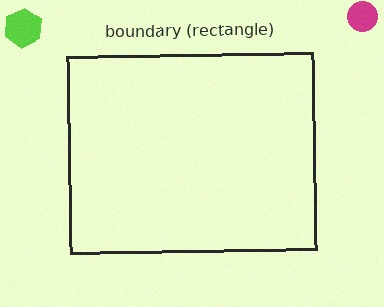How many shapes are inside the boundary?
0 inside, 2 outside.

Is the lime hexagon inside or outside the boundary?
Outside.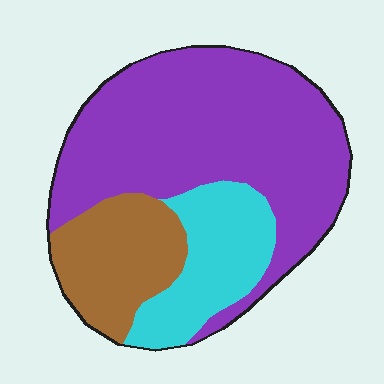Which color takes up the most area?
Purple, at roughly 60%.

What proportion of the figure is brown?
Brown covers around 20% of the figure.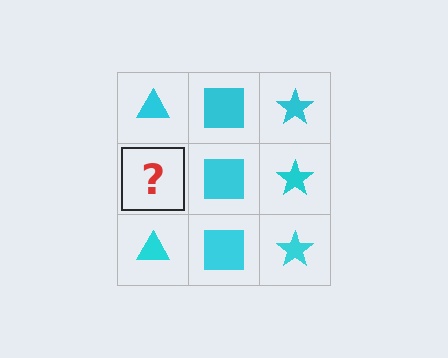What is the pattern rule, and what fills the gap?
The rule is that each column has a consistent shape. The gap should be filled with a cyan triangle.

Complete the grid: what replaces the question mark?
The question mark should be replaced with a cyan triangle.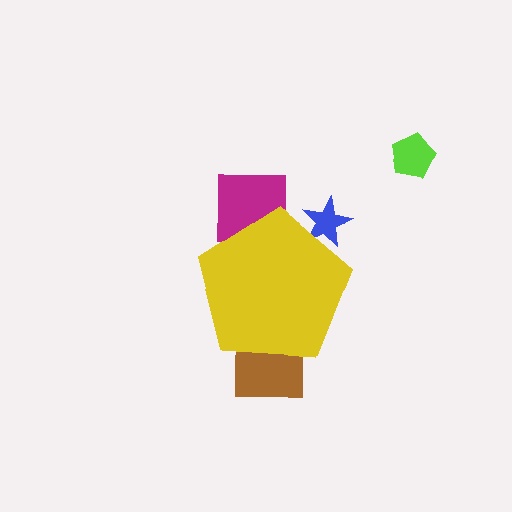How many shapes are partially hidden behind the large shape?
4 shapes are partially hidden.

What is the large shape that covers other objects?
A yellow pentagon.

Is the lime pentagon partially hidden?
No, the lime pentagon is fully visible.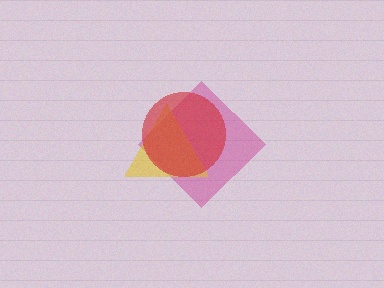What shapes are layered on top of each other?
The layered shapes are: a magenta diamond, a yellow triangle, a red circle.